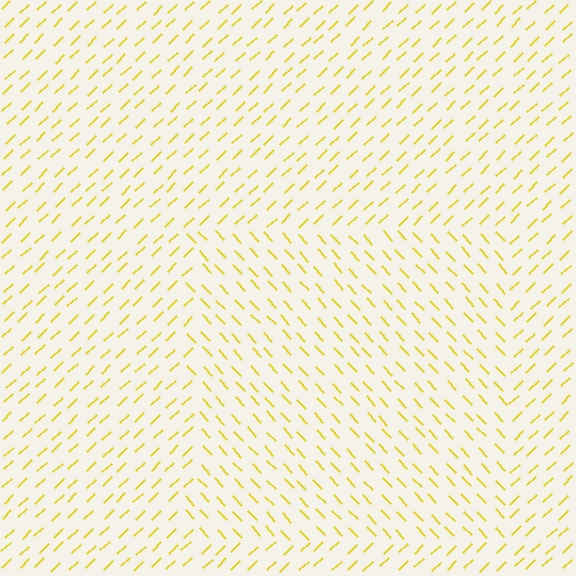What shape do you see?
I see a rectangle.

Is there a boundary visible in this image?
Yes, there is a texture boundary formed by a change in line orientation.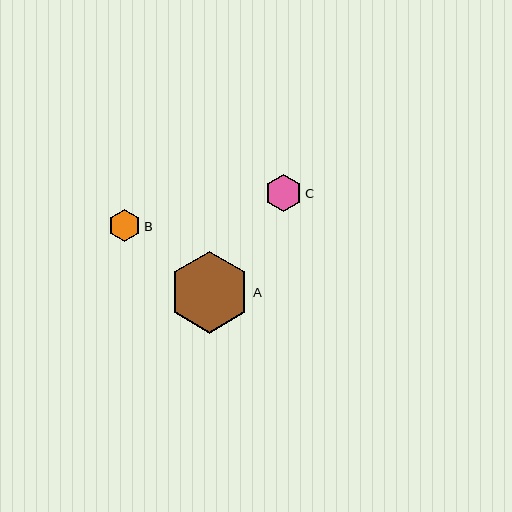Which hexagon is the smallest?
Hexagon B is the smallest with a size of approximately 32 pixels.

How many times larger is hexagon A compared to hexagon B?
Hexagon A is approximately 2.6 times the size of hexagon B.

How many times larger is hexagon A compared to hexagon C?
Hexagon A is approximately 2.2 times the size of hexagon C.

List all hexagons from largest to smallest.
From largest to smallest: A, C, B.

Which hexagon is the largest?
Hexagon A is the largest with a size of approximately 82 pixels.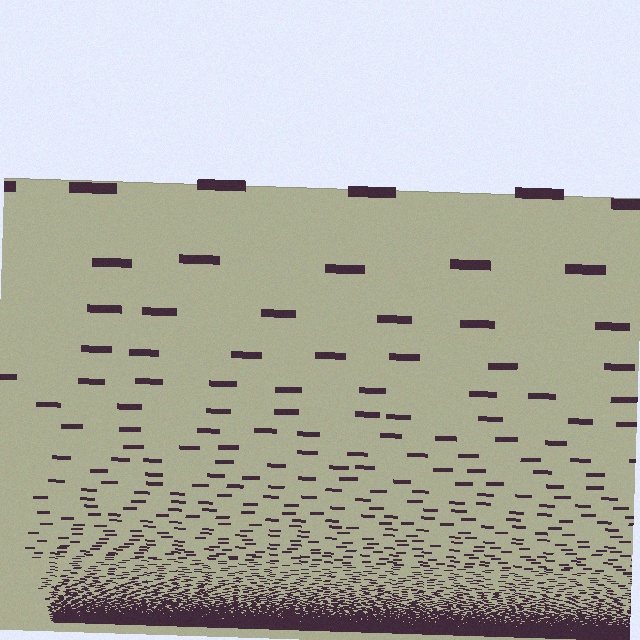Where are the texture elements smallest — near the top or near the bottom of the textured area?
Near the bottom.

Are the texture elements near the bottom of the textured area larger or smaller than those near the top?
Smaller. The gradient is inverted — elements near the bottom are smaller and denser.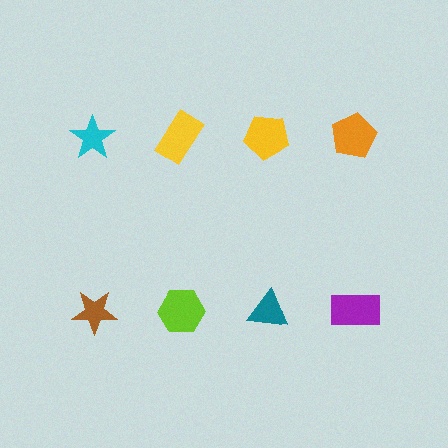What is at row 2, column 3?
A teal triangle.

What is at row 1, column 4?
An orange pentagon.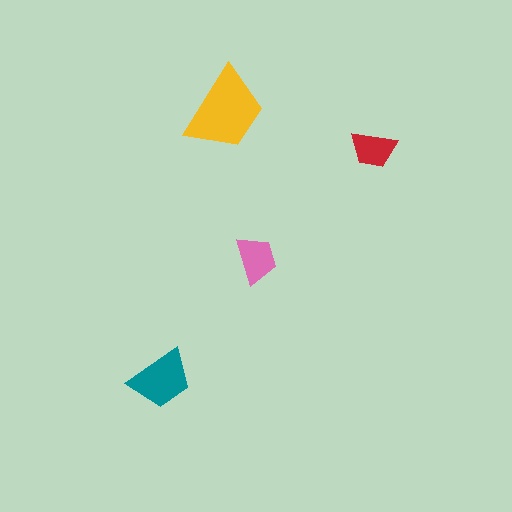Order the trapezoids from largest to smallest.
the yellow one, the teal one, the pink one, the red one.